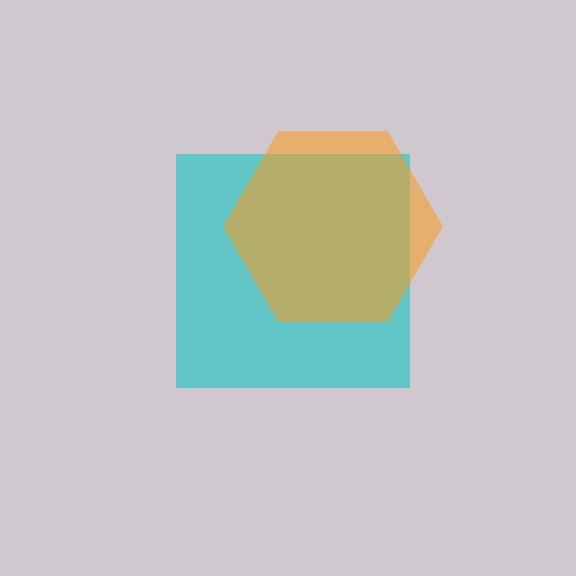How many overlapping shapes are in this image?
There are 2 overlapping shapes in the image.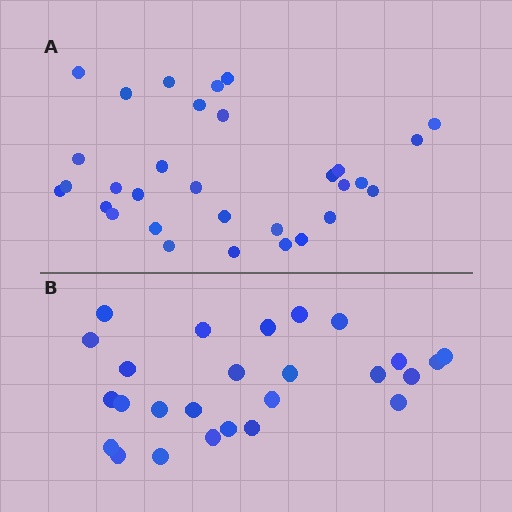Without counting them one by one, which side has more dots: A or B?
Region A (the top region) has more dots.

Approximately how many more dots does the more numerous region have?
Region A has about 5 more dots than region B.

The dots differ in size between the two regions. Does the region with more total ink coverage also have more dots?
No. Region B has more total ink coverage because its dots are larger, but region A actually contains more individual dots. Total area can be misleading — the number of items is what matters here.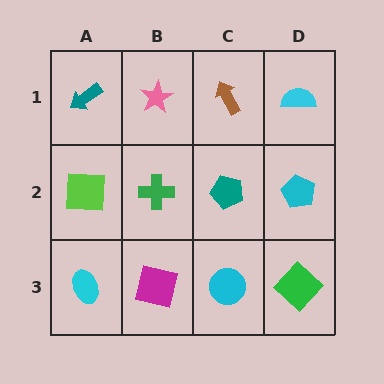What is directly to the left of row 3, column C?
A magenta square.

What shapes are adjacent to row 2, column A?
A teal arrow (row 1, column A), a cyan ellipse (row 3, column A), a green cross (row 2, column B).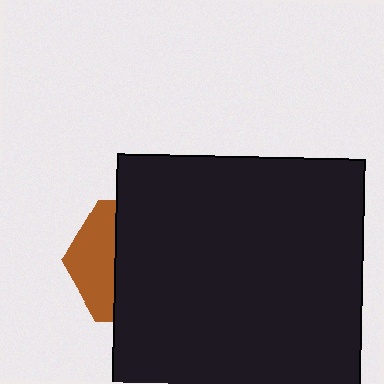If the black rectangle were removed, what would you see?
You would see the complete brown hexagon.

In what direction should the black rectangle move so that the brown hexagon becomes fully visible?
The black rectangle should move right. That is the shortest direction to clear the overlap and leave the brown hexagon fully visible.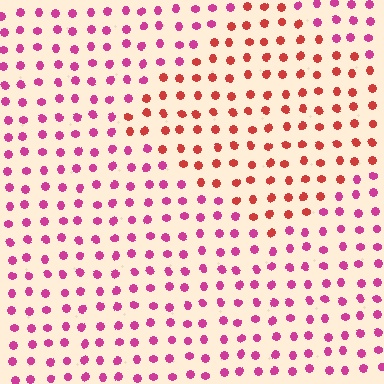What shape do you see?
I see a diamond.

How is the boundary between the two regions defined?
The boundary is defined purely by a slight shift in hue (about 39 degrees). Spacing, size, and orientation are identical on both sides.